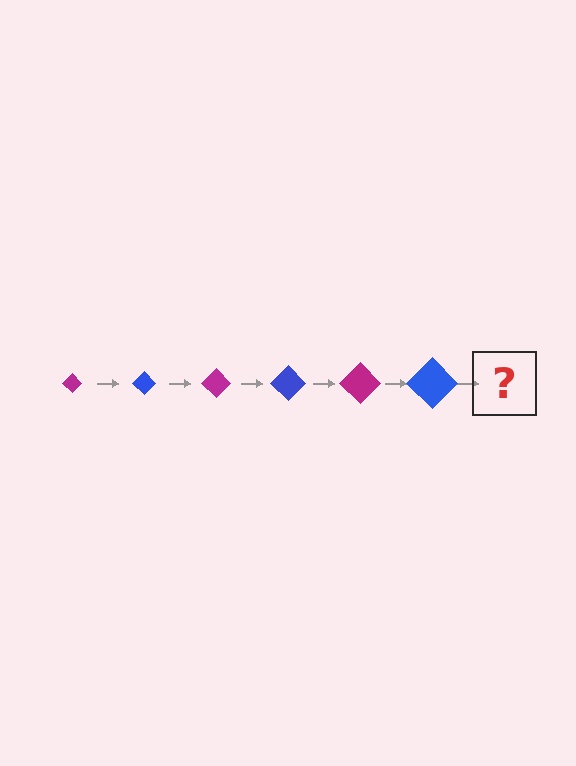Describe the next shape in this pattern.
It should be a magenta diamond, larger than the previous one.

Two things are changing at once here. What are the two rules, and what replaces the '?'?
The two rules are that the diamond grows larger each step and the color cycles through magenta and blue. The '?' should be a magenta diamond, larger than the previous one.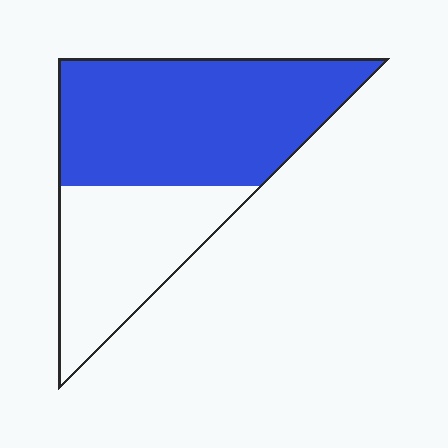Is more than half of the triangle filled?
Yes.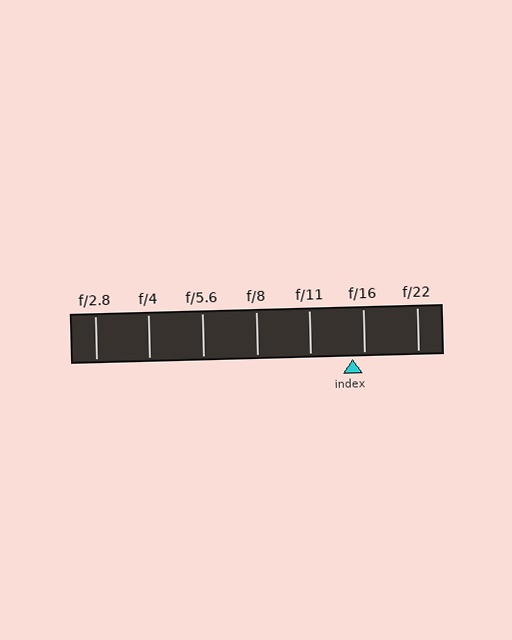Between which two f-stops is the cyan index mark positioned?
The index mark is between f/11 and f/16.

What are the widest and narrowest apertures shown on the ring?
The widest aperture shown is f/2.8 and the narrowest is f/22.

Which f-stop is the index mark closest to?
The index mark is closest to f/16.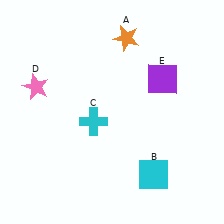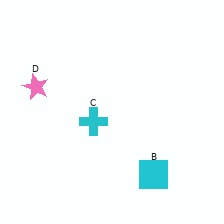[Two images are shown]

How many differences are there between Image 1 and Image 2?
There are 2 differences between the two images.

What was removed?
The purple square (E), the orange star (A) were removed in Image 2.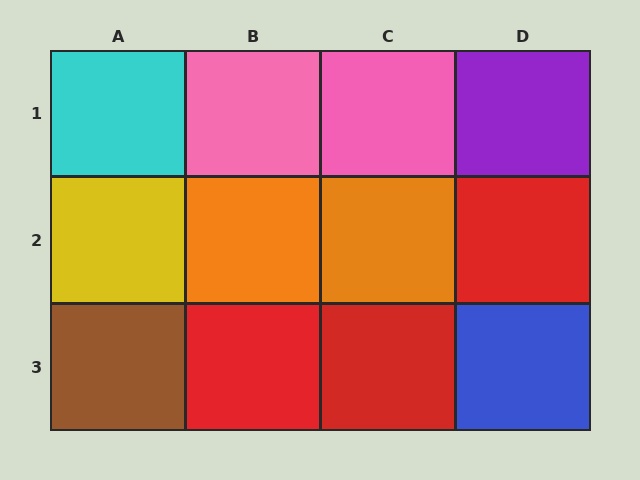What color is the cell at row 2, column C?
Orange.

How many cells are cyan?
1 cell is cyan.